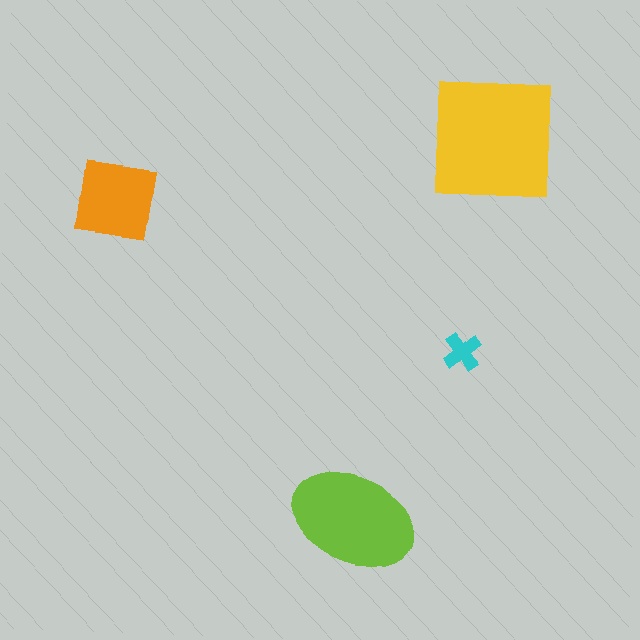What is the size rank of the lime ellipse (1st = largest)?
2nd.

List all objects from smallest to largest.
The cyan cross, the orange square, the lime ellipse, the yellow square.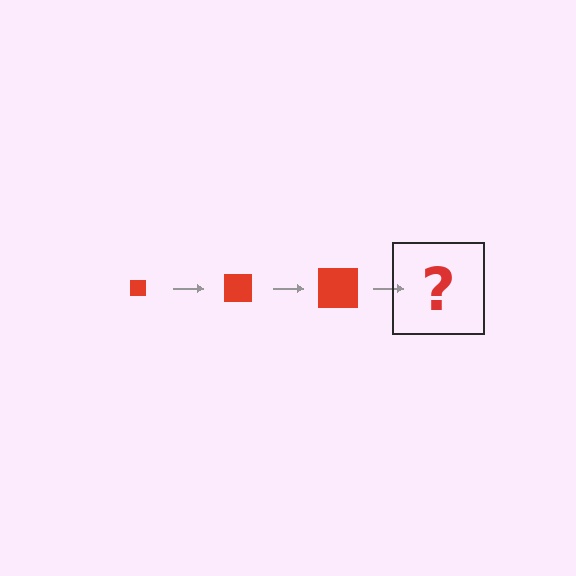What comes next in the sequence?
The next element should be a red square, larger than the previous one.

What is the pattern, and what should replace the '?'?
The pattern is that the square gets progressively larger each step. The '?' should be a red square, larger than the previous one.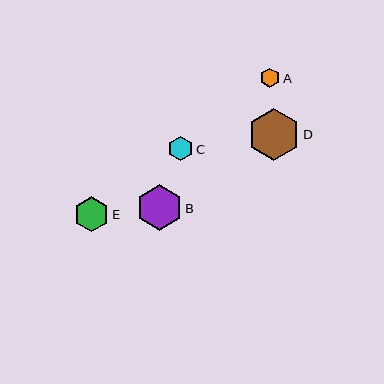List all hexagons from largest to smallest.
From largest to smallest: D, B, E, C, A.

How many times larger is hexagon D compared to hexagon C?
Hexagon D is approximately 2.1 times the size of hexagon C.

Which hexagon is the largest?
Hexagon D is the largest with a size of approximately 51 pixels.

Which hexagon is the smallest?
Hexagon A is the smallest with a size of approximately 19 pixels.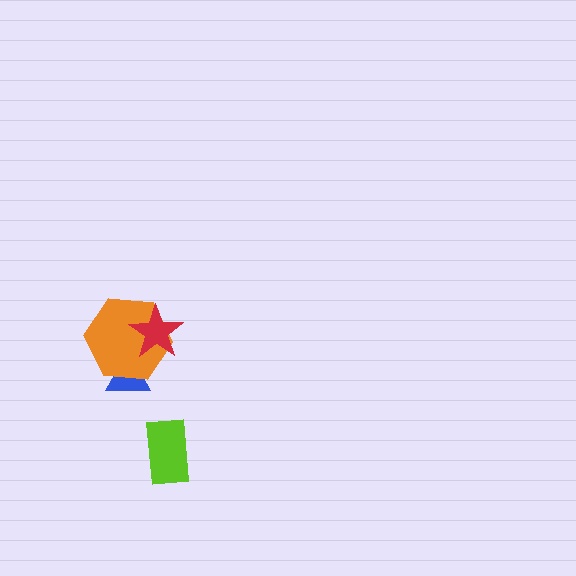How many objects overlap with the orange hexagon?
2 objects overlap with the orange hexagon.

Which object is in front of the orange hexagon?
The red star is in front of the orange hexagon.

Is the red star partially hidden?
No, no other shape covers it.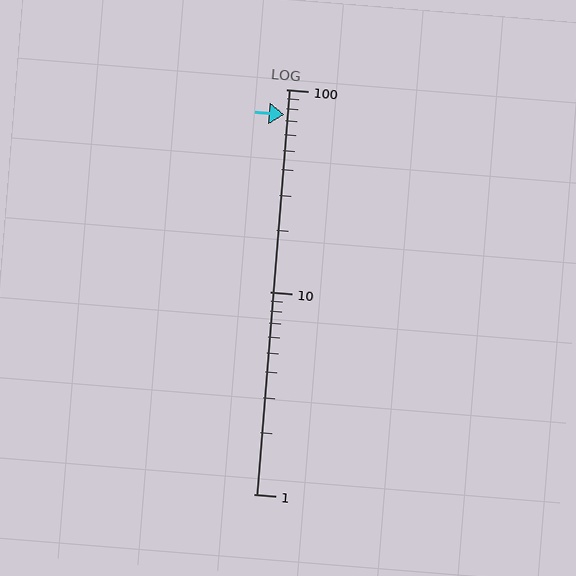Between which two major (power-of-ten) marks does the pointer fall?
The pointer is between 10 and 100.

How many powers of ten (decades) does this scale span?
The scale spans 2 decades, from 1 to 100.